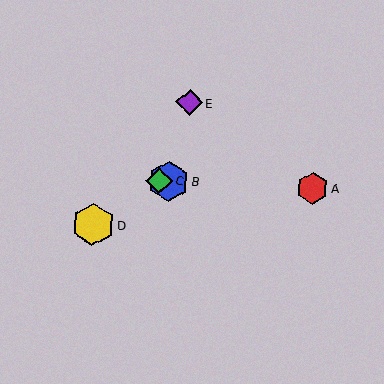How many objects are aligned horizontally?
3 objects (A, B, C) are aligned horizontally.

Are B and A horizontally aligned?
Yes, both are at y≈181.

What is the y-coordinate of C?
Object C is at y≈181.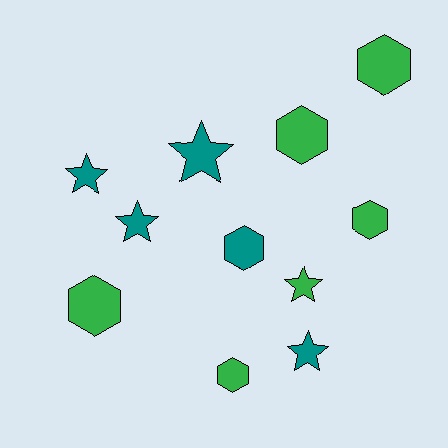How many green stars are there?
There is 1 green star.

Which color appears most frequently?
Green, with 6 objects.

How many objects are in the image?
There are 11 objects.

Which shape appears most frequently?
Hexagon, with 6 objects.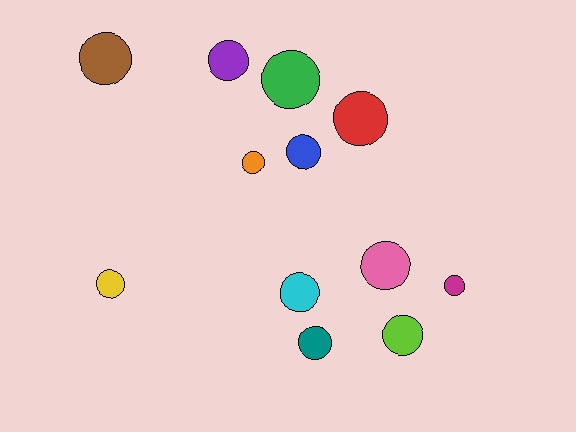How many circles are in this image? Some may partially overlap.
There are 12 circles.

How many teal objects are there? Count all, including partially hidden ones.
There is 1 teal object.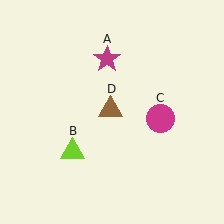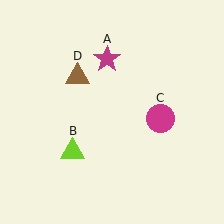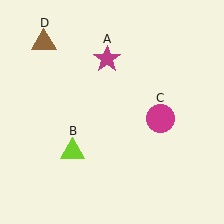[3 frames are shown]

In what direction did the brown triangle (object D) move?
The brown triangle (object D) moved up and to the left.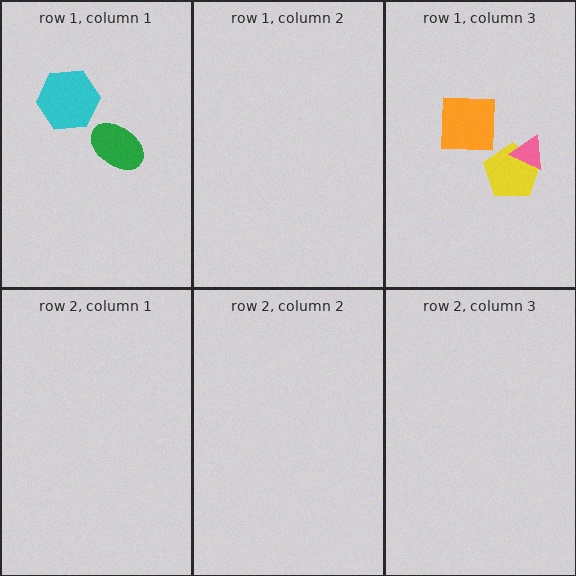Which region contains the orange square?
The row 1, column 3 region.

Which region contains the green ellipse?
The row 1, column 1 region.